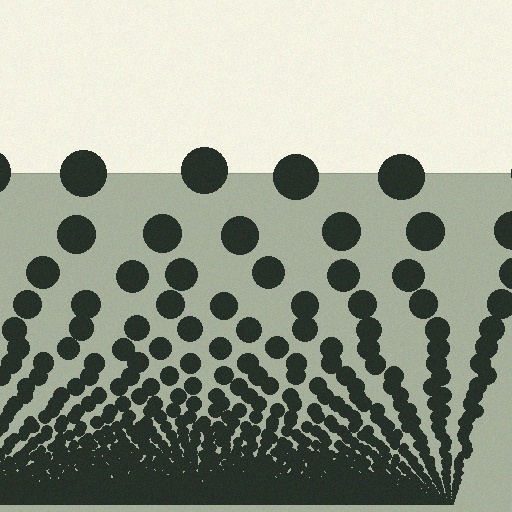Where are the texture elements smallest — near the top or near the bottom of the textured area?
Near the bottom.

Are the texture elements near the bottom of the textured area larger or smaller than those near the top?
Smaller. The gradient is inverted — elements near the bottom are smaller and denser.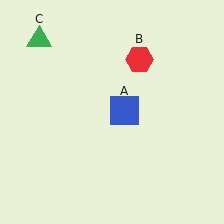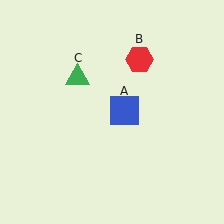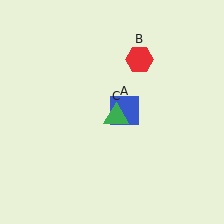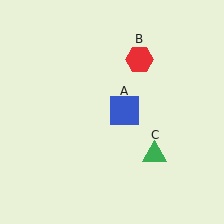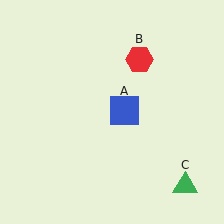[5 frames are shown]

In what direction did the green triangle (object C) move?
The green triangle (object C) moved down and to the right.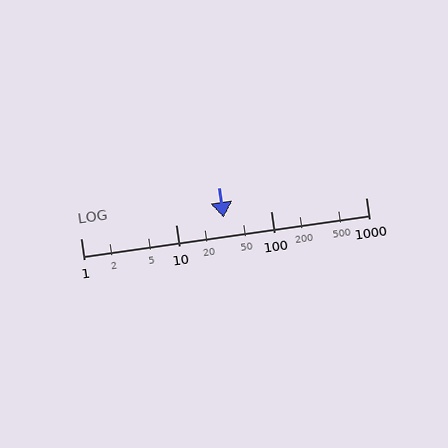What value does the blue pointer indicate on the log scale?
The pointer indicates approximately 32.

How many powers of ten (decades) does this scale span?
The scale spans 3 decades, from 1 to 1000.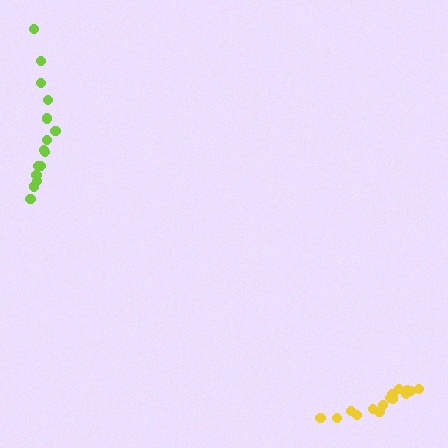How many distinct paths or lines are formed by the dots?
There are 2 distinct paths.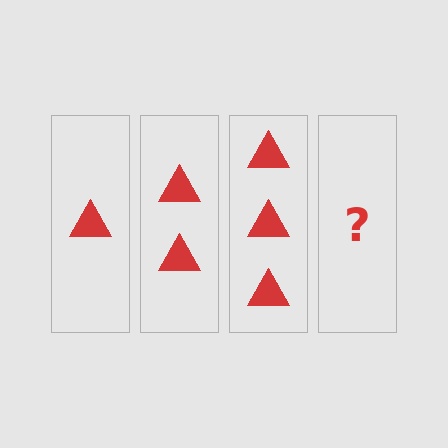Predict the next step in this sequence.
The next step is 4 triangles.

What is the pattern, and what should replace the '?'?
The pattern is that each step adds one more triangle. The '?' should be 4 triangles.